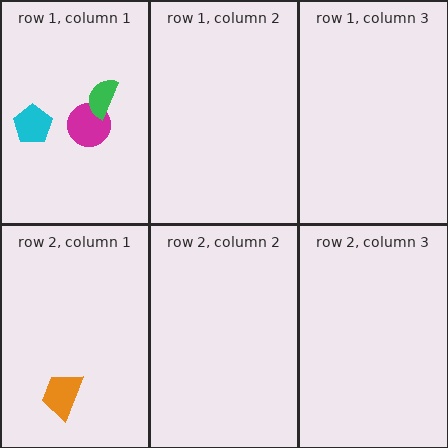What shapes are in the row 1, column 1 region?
The magenta circle, the cyan pentagon, the green semicircle.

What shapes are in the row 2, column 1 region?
The orange trapezoid.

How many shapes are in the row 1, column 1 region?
3.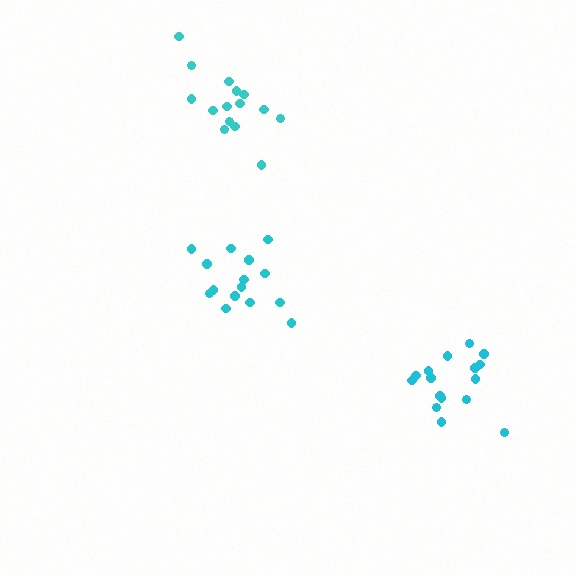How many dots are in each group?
Group 1: 16 dots, Group 2: 15 dots, Group 3: 15 dots (46 total).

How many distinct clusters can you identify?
There are 3 distinct clusters.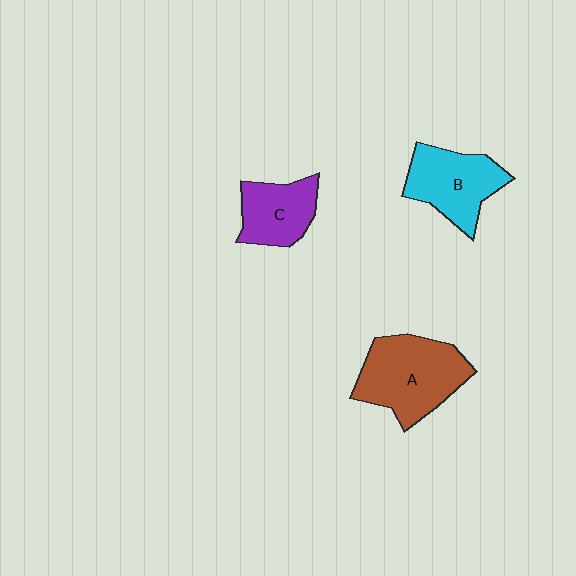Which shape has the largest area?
Shape A (brown).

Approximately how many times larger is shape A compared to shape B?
Approximately 1.3 times.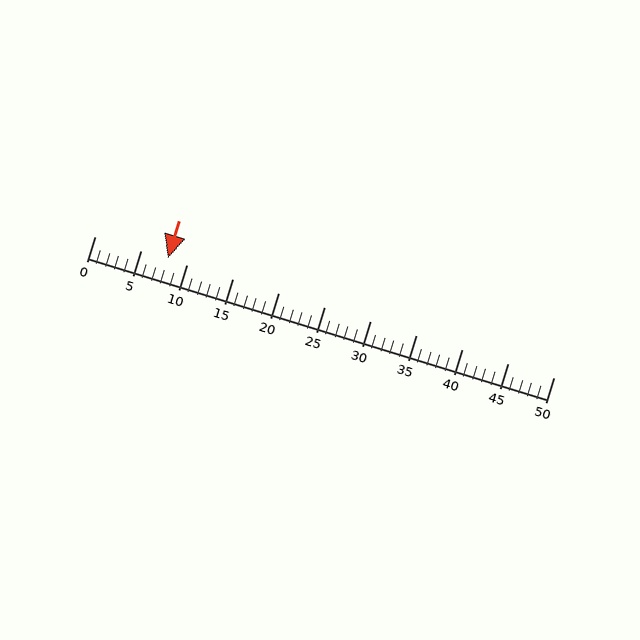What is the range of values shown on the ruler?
The ruler shows values from 0 to 50.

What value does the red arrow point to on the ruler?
The red arrow points to approximately 8.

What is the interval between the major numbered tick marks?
The major tick marks are spaced 5 units apart.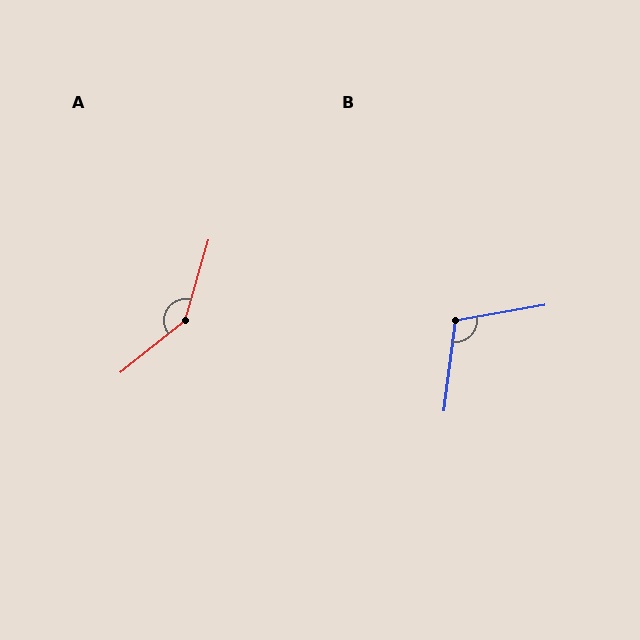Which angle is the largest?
A, at approximately 145 degrees.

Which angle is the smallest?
B, at approximately 107 degrees.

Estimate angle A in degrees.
Approximately 145 degrees.